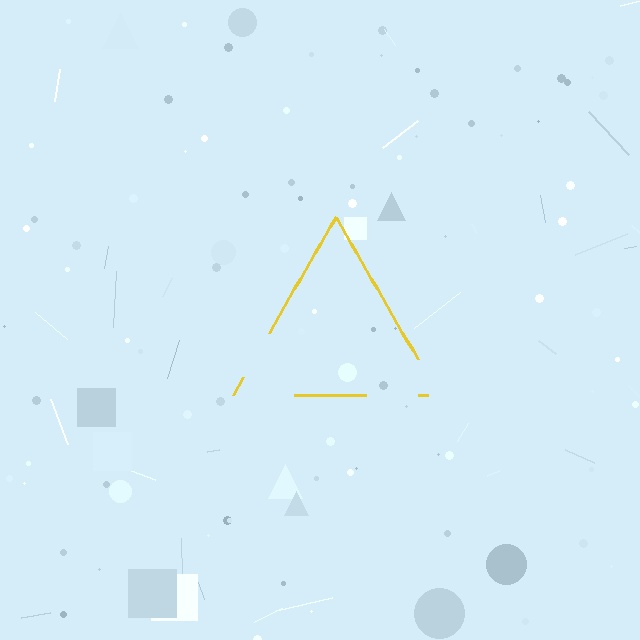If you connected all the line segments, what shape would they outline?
They would outline a triangle.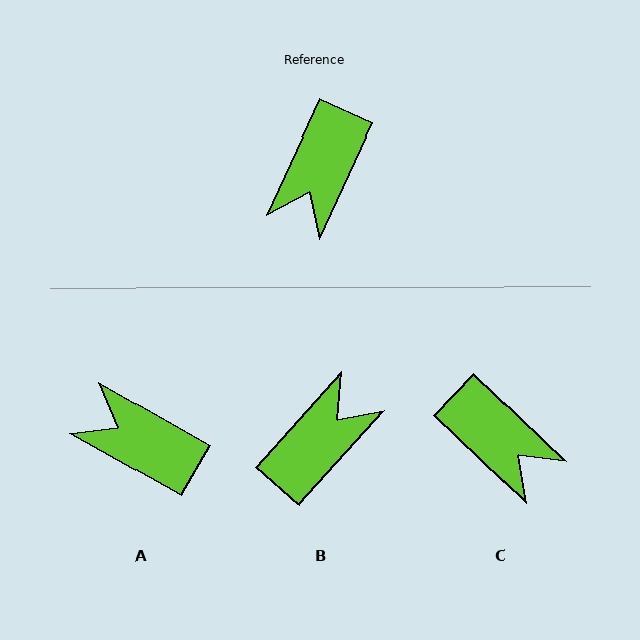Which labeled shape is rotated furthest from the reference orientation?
B, about 163 degrees away.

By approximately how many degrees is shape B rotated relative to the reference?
Approximately 163 degrees counter-clockwise.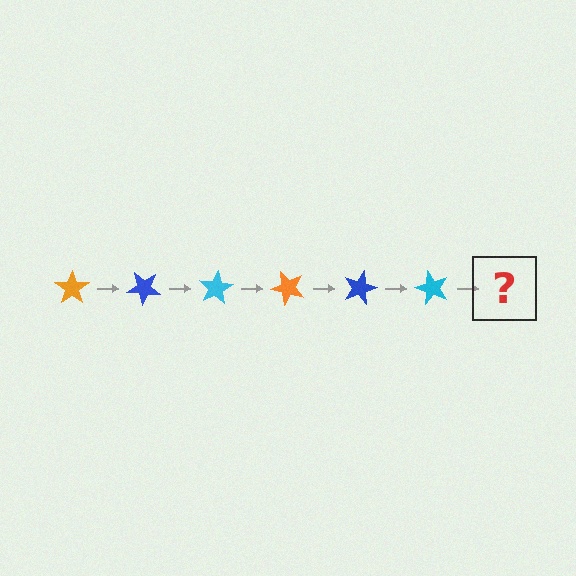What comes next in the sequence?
The next element should be an orange star, rotated 240 degrees from the start.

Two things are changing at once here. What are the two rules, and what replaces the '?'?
The two rules are that it rotates 40 degrees each step and the color cycles through orange, blue, and cyan. The '?' should be an orange star, rotated 240 degrees from the start.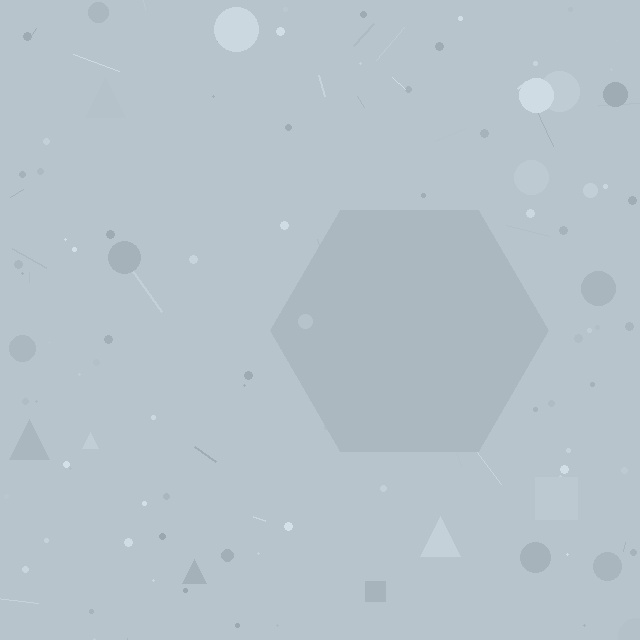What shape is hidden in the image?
A hexagon is hidden in the image.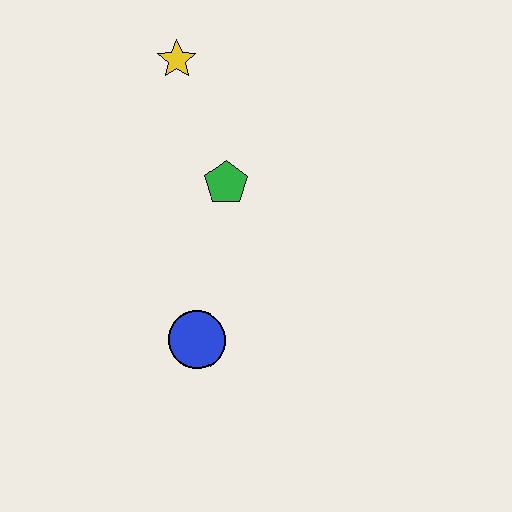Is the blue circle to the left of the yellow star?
No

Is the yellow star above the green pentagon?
Yes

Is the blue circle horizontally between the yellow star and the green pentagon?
Yes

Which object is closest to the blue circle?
The green pentagon is closest to the blue circle.